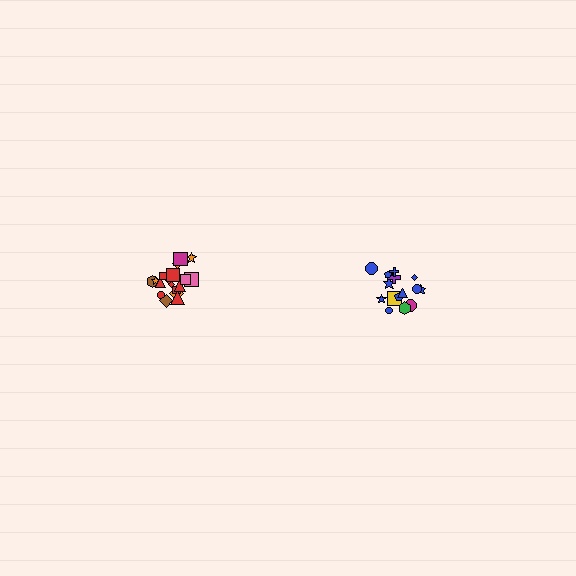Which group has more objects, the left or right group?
The left group.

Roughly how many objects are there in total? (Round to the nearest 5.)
Roughly 35 objects in total.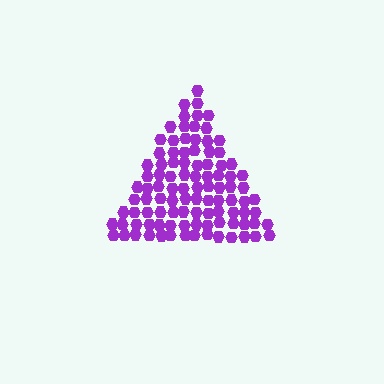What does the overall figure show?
The overall figure shows a triangle.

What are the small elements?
The small elements are hexagons.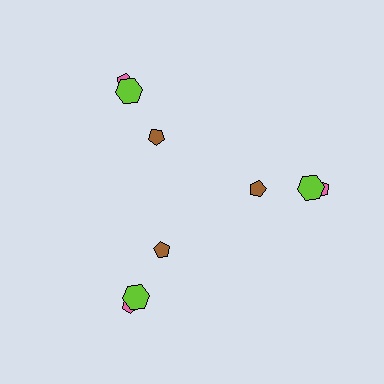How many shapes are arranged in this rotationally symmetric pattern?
There are 9 shapes, arranged in 3 groups of 3.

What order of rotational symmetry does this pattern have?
This pattern has 3-fold rotational symmetry.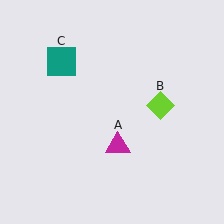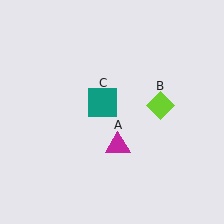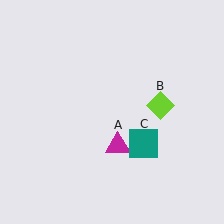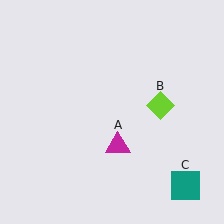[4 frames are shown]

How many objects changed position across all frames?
1 object changed position: teal square (object C).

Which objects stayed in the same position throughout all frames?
Magenta triangle (object A) and lime diamond (object B) remained stationary.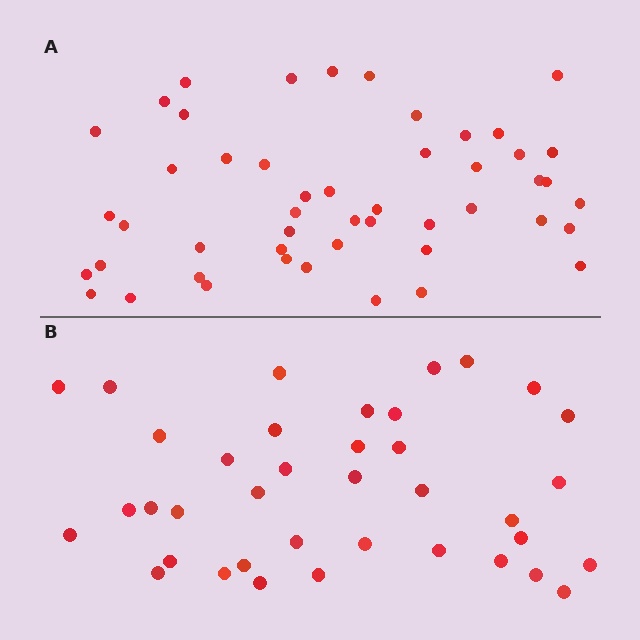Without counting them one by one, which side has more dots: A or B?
Region A (the top region) has more dots.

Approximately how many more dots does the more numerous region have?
Region A has roughly 12 or so more dots than region B.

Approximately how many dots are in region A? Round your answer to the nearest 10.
About 50 dots. (The exact count is 49, which rounds to 50.)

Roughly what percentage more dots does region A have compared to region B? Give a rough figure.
About 30% more.